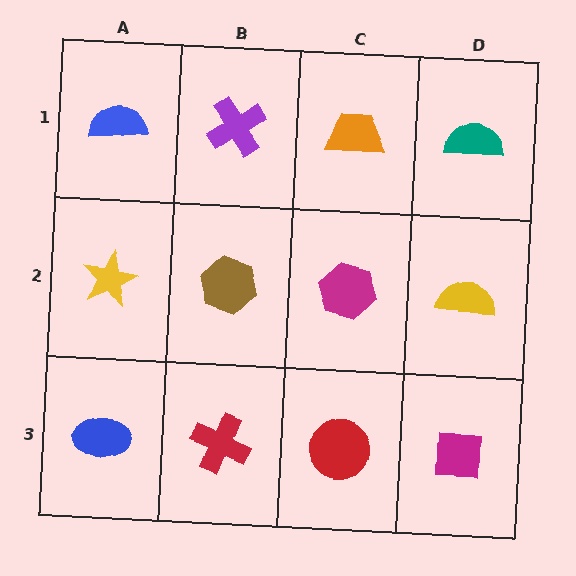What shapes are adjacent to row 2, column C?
An orange trapezoid (row 1, column C), a red circle (row 3, column C), a brown hexagon (row 2, column B), a yellow semicircle (row 2, column D).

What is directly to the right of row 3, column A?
A red cross.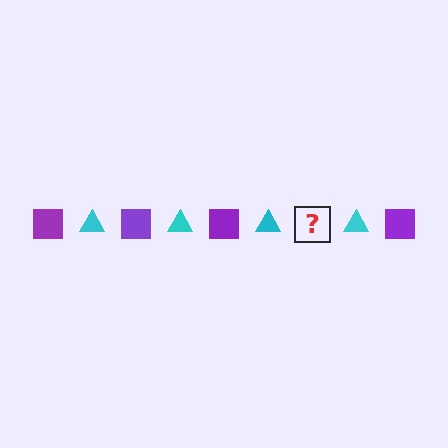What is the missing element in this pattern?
The missing element is a purple square.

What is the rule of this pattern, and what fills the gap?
The rule is that the pattern alternates between purple square and cyan triangle. The gap should be filled with a purple square.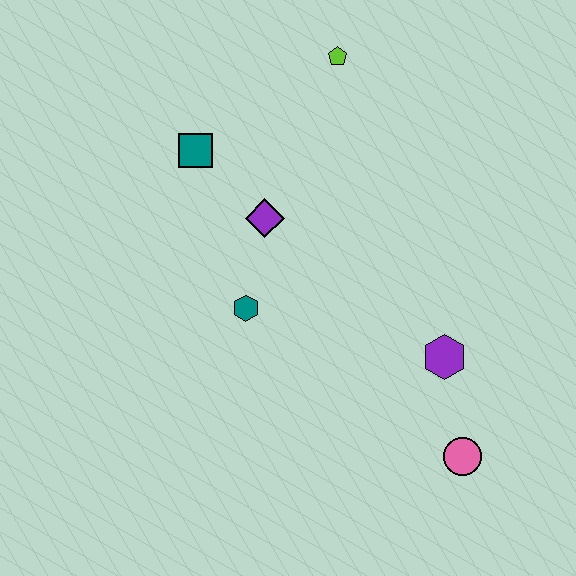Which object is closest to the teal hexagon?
The purple diamond is closest to the teal hexagon.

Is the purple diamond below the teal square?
Yes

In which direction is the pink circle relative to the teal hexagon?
The pink circle is to the right of the teal hexagon.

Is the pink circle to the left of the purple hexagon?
No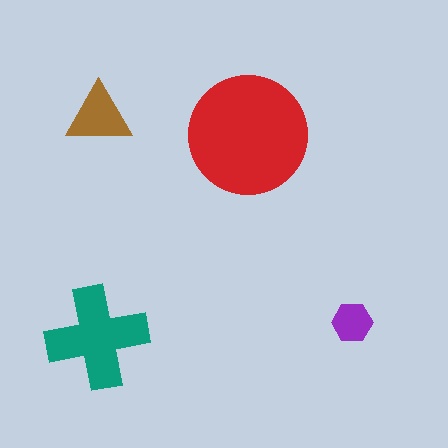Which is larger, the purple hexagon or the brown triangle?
The brown triangle.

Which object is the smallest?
The purple hexagon.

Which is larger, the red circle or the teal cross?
The red circle.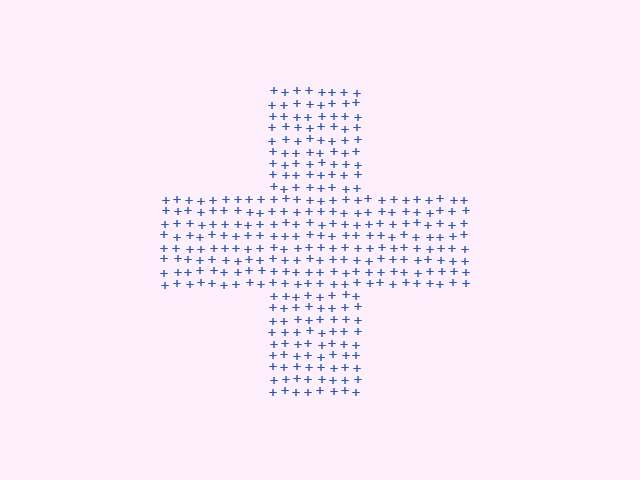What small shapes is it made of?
It is made of small plus signs.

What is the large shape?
The large shape is a cross.